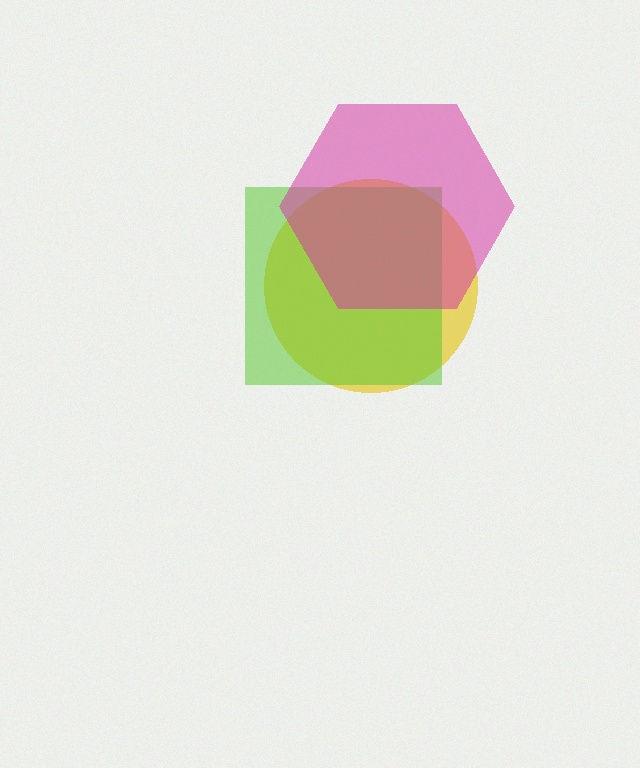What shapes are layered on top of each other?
The layered shapes are: a yellow circle, a lime square, a magenta hexagon.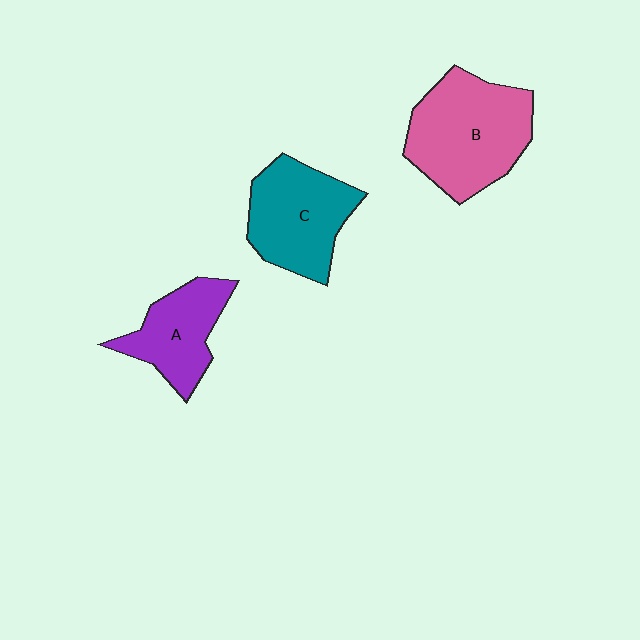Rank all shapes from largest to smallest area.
From largest to smallest: B (pink), C (teal), A (purple).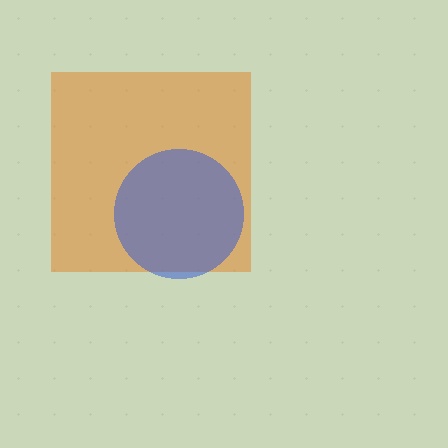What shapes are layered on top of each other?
The layered shapes are: an orange square, a blue circle.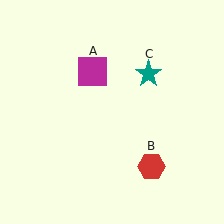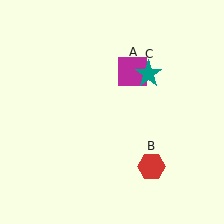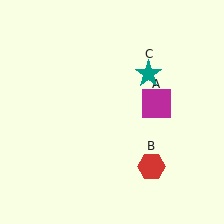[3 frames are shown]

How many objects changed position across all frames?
1 object changed position: magenta square (object A).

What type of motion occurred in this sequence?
The magenta square (object A) rotated clockwise around the center of the scene.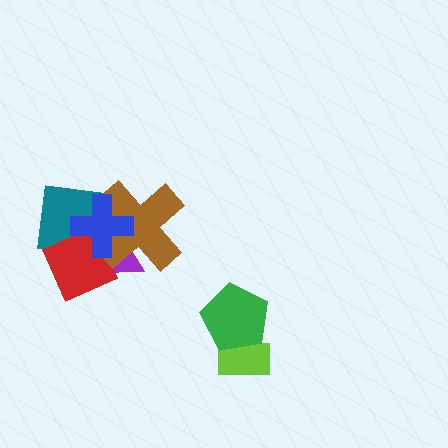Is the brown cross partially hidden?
Yes, it is partially covered by another shape.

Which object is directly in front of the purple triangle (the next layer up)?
The red diamond is directly in front of the purple triangle.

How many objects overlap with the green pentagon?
1 object overlaps with the green pentagon.